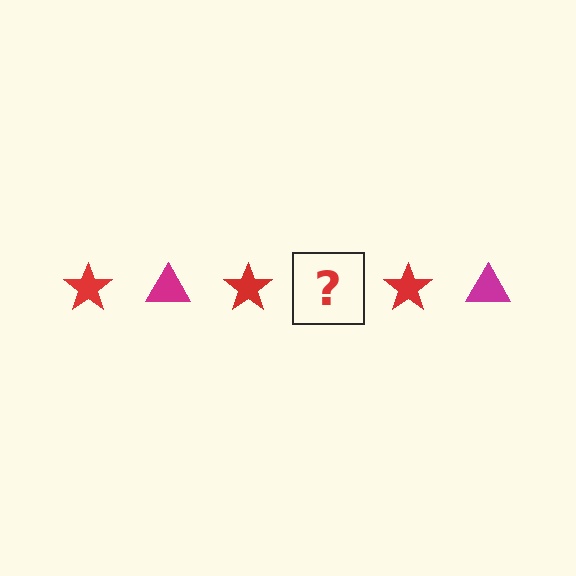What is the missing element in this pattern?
The missing element is a magenta triangle.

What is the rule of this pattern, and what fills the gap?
The rule is that the pattern alternates between red star and magenta triangle. The gap should be filled with a magenta triangle.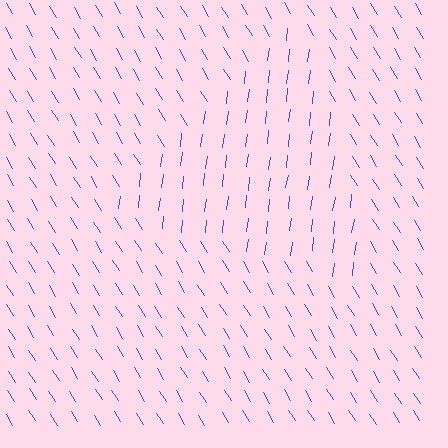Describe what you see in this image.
The image is filled with small blue line segments. A triangle region in the image has lines oriented differently from the surrounding lines, creating a visible texture boundary.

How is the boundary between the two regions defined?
The boundary is defined purely by a change in line orientation (approximately 38 degrees difference). All lines are the same color and thickness.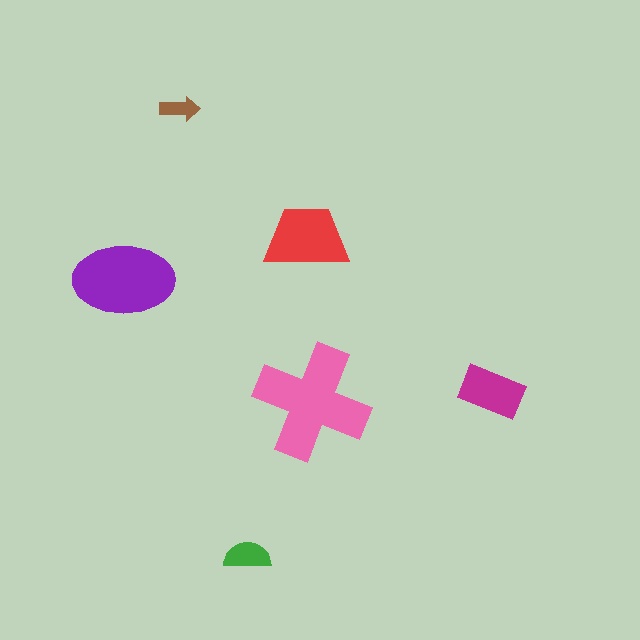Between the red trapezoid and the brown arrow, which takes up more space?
The red trapezoid.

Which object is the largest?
The pink cross.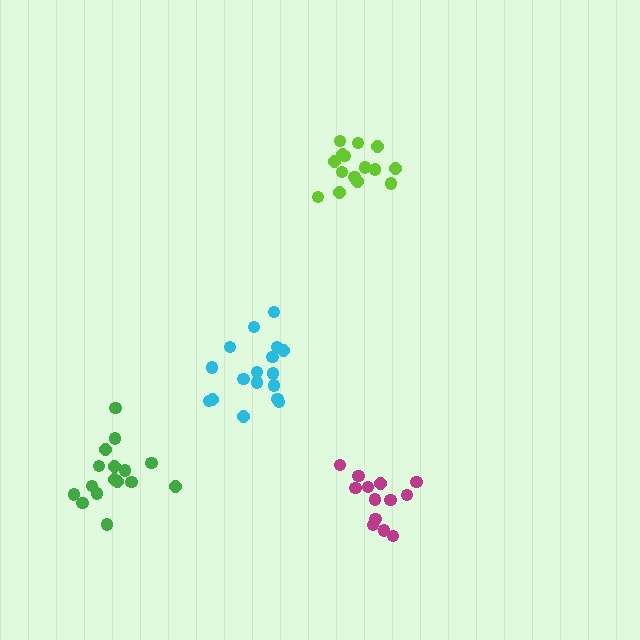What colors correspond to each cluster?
The clusters are colored: green, magenta, lime, cyan.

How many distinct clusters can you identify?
There are 4 distinct clusters.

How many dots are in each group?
Group 1: 16 dots, Group 2: 13 dots, Group 3: 15 dots, Group 4: 17 dots (61 total).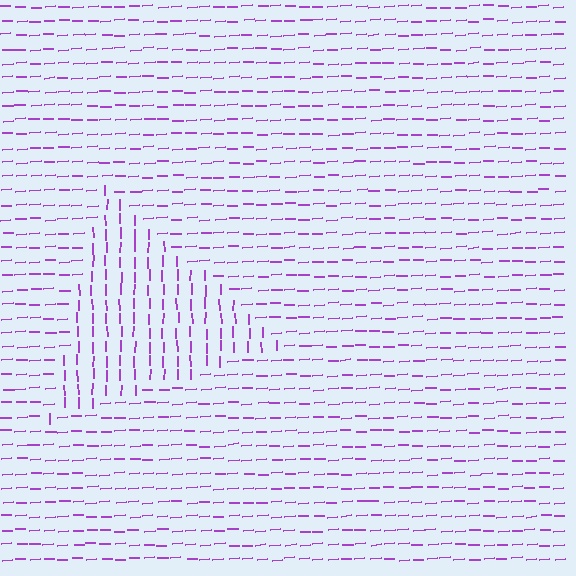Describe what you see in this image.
The image is filled with small purple line segments. A triangle region in the image has lines oriented differently from the surrounding lines, creating a visible texture boundary.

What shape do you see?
I see a triangle.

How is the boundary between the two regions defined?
The boundary is defined purely by a change in line orientation (approximately 87 degrees difference). All lines are the same color and thickness.